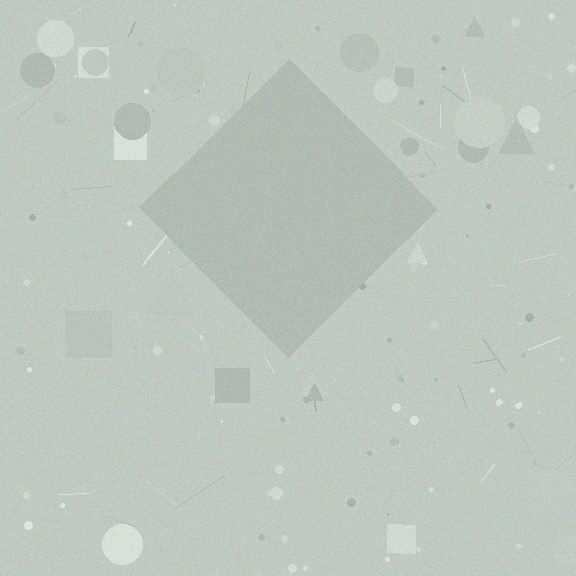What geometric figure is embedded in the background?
A diamond is embedded in the background.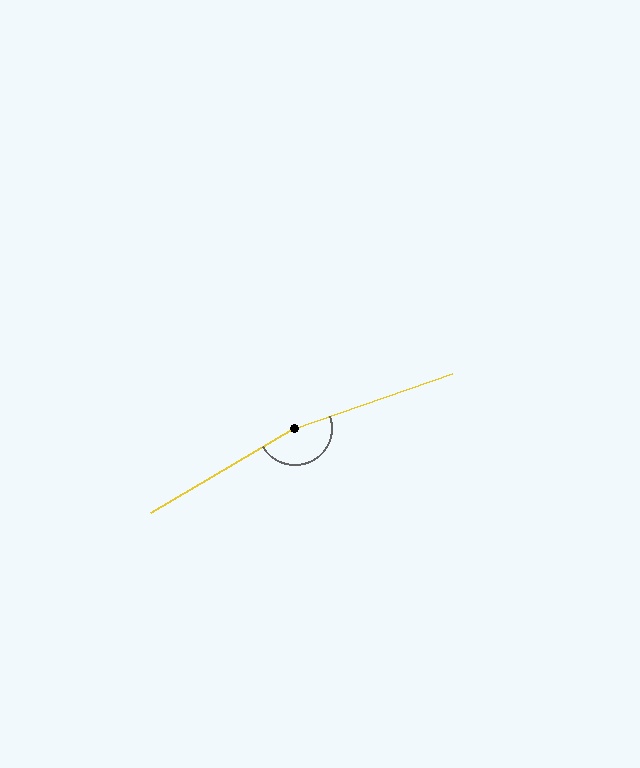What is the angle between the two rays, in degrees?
Approximately 169 degrees.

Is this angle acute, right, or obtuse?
It is obtuse.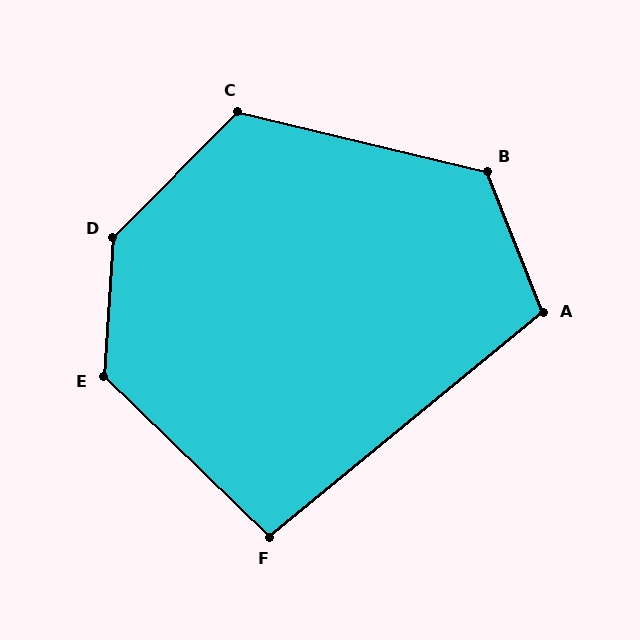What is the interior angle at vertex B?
Approximately 125 degrees (obtuse).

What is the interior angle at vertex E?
Approximately 131 degrees (obtuse).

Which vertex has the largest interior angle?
D, at approximately 138 degrees.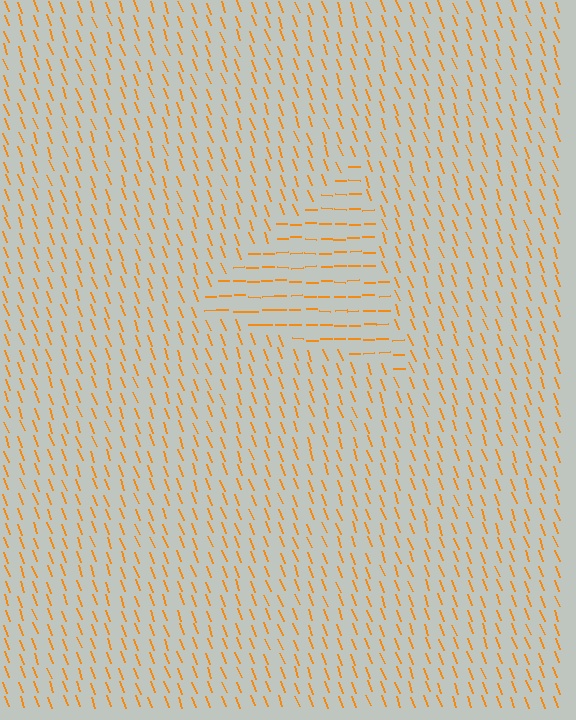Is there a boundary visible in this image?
Yes, there is a texture boundary formed by a change in line orientation.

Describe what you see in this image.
The image is filled with small orange line segments. A triangle region in the image has lines oriented differently from the surrounding lines, creating a visible texture boundary.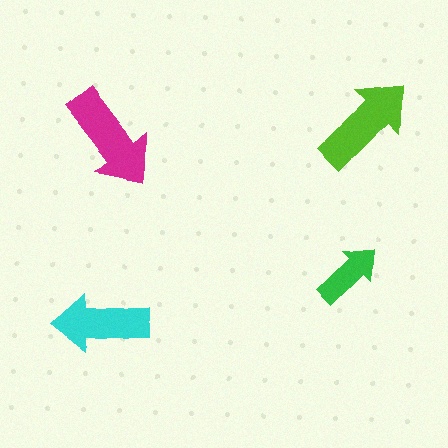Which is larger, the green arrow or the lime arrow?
The lime one.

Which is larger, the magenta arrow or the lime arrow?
The magenta one.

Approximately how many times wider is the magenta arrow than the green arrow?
About 1.5 times wider.